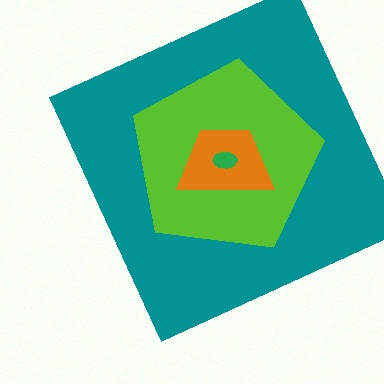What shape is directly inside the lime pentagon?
The orange trapezoid.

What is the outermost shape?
The teal square.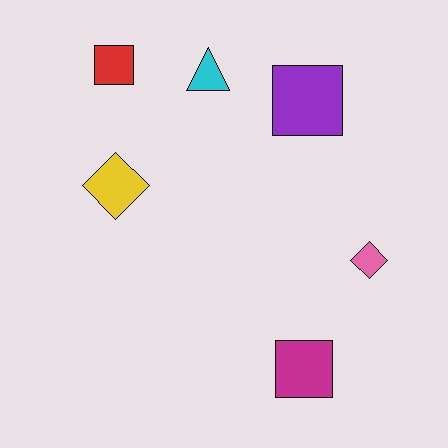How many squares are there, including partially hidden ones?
There are 3 squares.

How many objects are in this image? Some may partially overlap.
There are 6 objects.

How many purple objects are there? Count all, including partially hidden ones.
There is 1 purple object.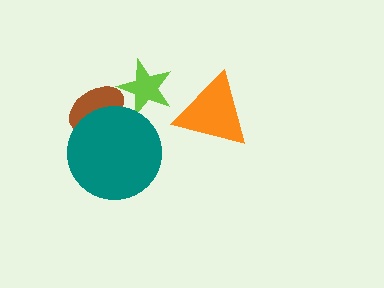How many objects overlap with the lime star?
1 object overlaps with the lime star.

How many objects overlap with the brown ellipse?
2 objects overlap with the brown ellipse.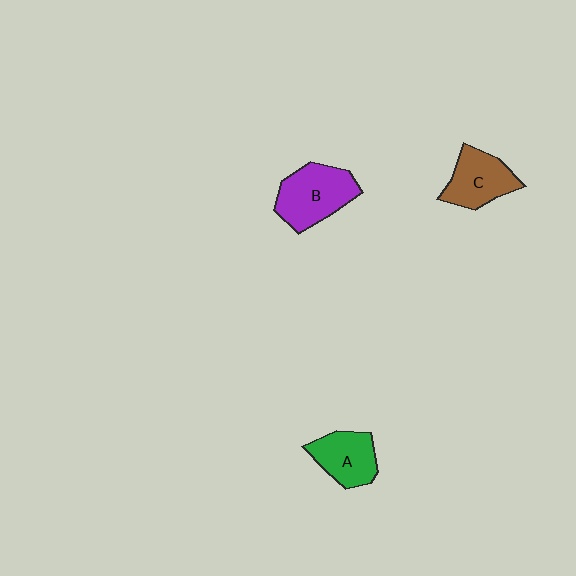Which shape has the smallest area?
Shape A (green).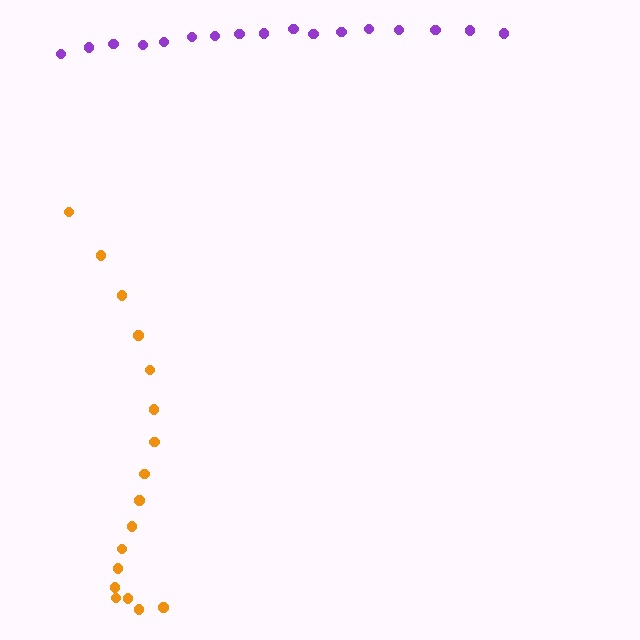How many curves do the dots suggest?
There are 2 distinct paths.